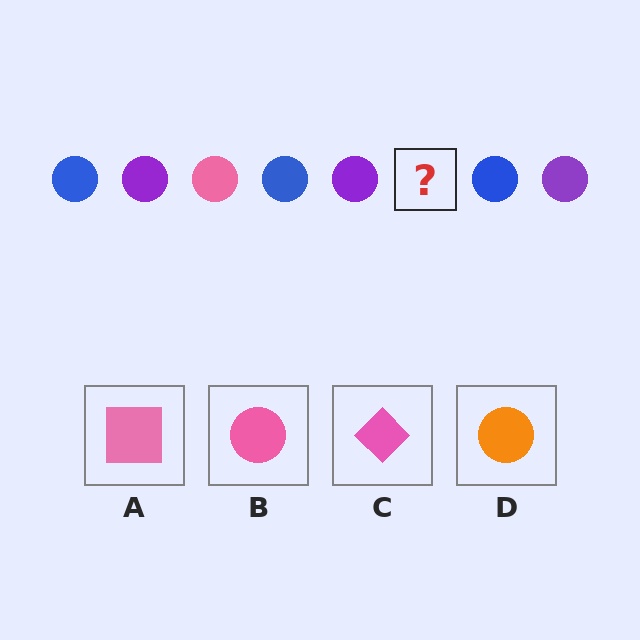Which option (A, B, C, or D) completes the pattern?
B.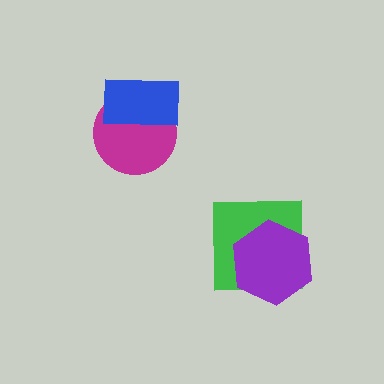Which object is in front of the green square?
The purple hexagon is in front of the green square.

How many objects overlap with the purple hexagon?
1 object overlaps with the purple hexagon.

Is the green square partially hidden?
Yes, it is partially covered by another shape.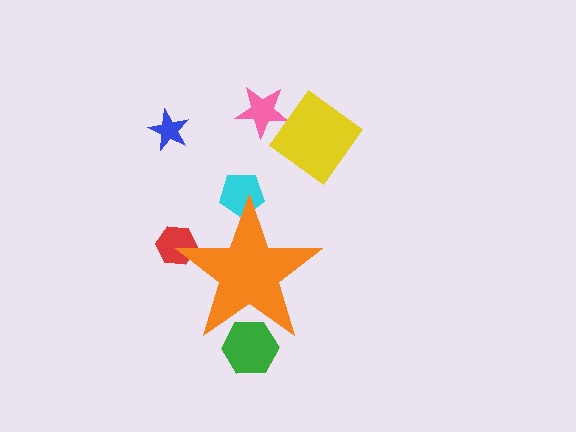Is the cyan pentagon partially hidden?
Yes, the cyan pentagon is partially hidden behind the orange star.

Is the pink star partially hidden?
No, the pink star is fully visible.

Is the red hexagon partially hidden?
Yes, the red hexagon is partially hidden behind the orange star.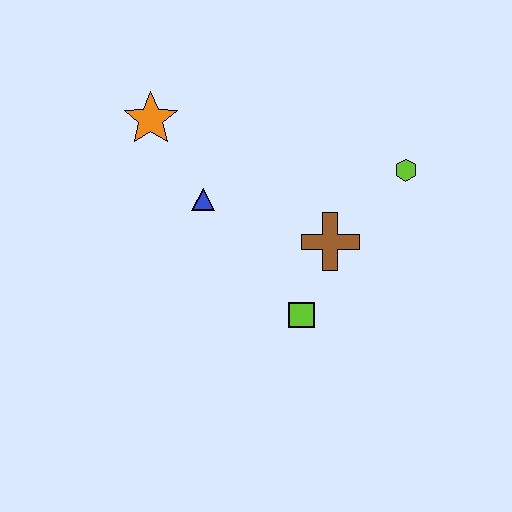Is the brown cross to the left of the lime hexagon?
Yes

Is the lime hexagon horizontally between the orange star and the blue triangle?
No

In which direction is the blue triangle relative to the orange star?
The blue triangle is below the orange star.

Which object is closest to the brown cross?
The lime square is closest to the brown cross.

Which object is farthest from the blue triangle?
The lime hexagon is farthest from the blue triangle.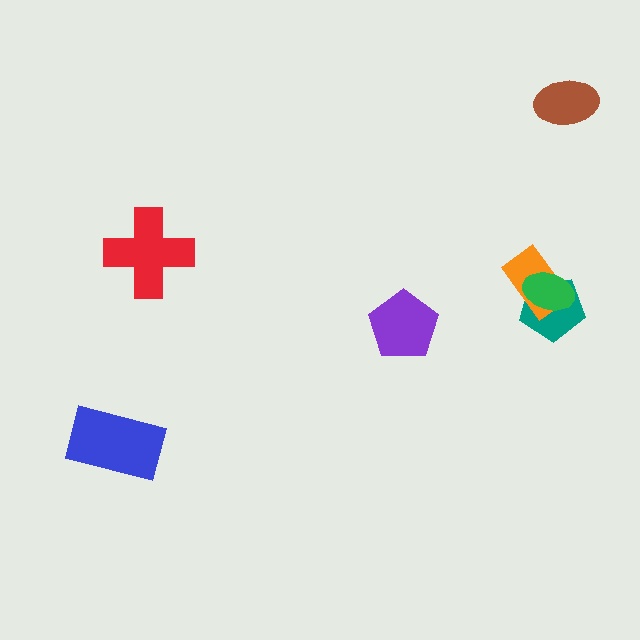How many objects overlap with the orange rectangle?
2 objects overlap with the orange rectangle.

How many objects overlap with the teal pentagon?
2 objects overlap with the teal pentagon.